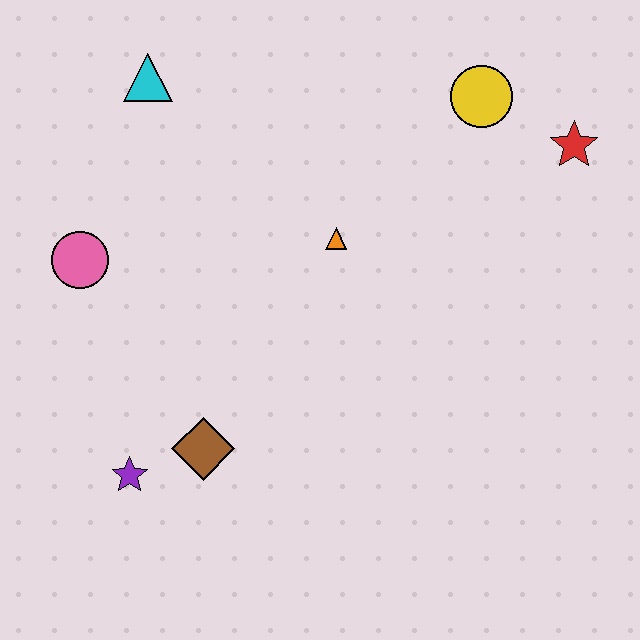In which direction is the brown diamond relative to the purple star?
The brown diamond is to the right of the purple star.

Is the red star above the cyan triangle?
No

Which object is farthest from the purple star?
The red star is farthest from the purple star.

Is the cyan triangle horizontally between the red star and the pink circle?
Yes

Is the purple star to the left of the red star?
Yes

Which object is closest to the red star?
The yellow circle is closest to the red star.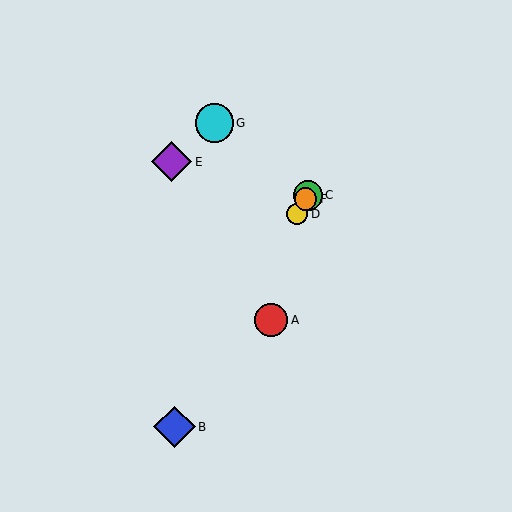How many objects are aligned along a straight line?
4 objects (B, C, D, F) are aligned along a straight line.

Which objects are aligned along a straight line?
Objects B, C, D, F are aligned along a straight line.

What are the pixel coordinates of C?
Object C is at (308, 195).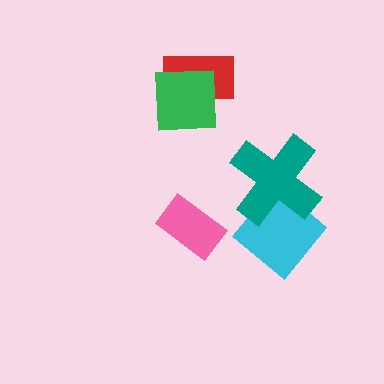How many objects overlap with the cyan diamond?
1 object overlaps with the cyan diamond.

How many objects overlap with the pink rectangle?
0 objects overlap with the pink rectangle.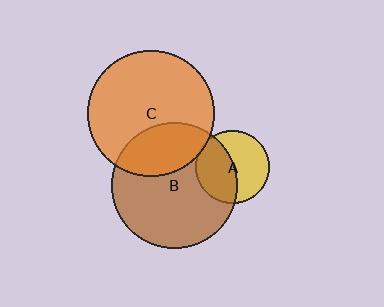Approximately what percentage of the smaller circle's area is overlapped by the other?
Approximately 30%.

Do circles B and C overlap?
Yes.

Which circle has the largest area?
Circle C (orange).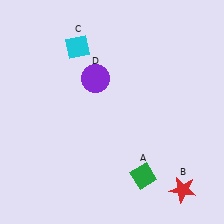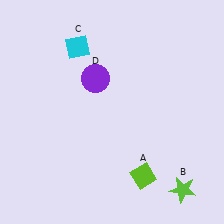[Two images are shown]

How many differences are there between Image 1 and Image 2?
There are 2 differences between the two images.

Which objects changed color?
A changed from green to lime. B changed from red to lime.